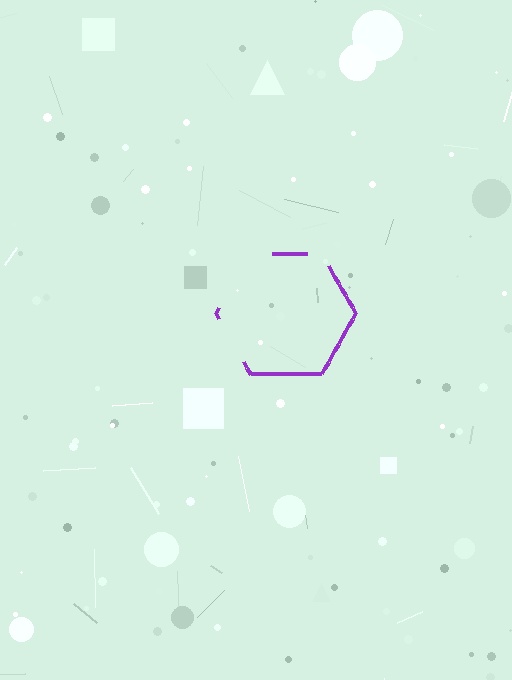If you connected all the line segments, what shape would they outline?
They would outline a hexagon.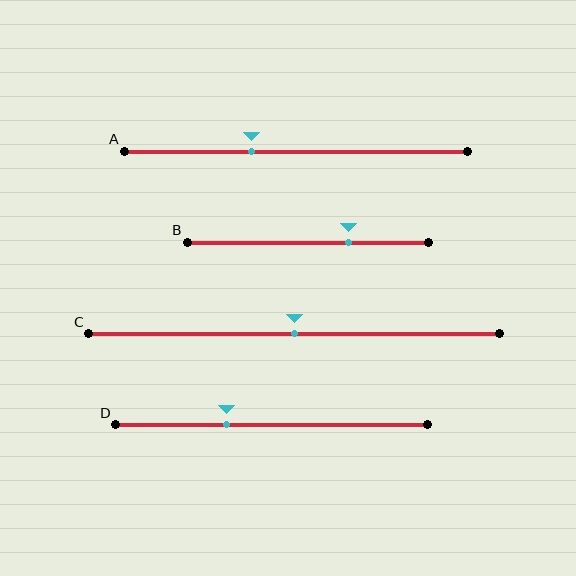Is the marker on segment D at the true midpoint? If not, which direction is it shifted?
No, the marker on segment D is shifted to the left by about 14% of the segment length.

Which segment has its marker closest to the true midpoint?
Segment C has its marker closest to the true midpoint.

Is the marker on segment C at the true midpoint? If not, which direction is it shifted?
Yes, the marker on segment C is at the true midpoint.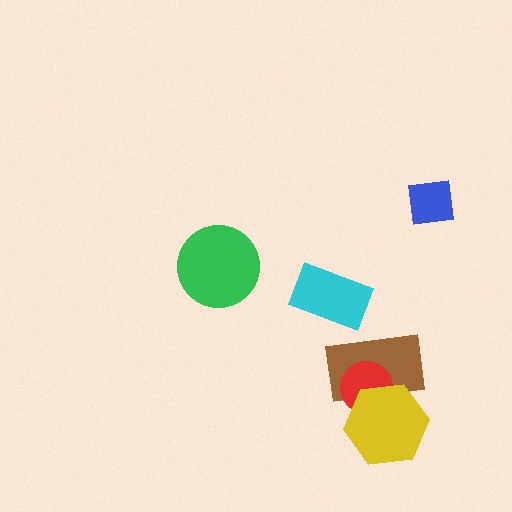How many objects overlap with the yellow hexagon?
2 objects overlap with the yellow hexagon.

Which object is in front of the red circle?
The yellow hexagon is in front of the red circle.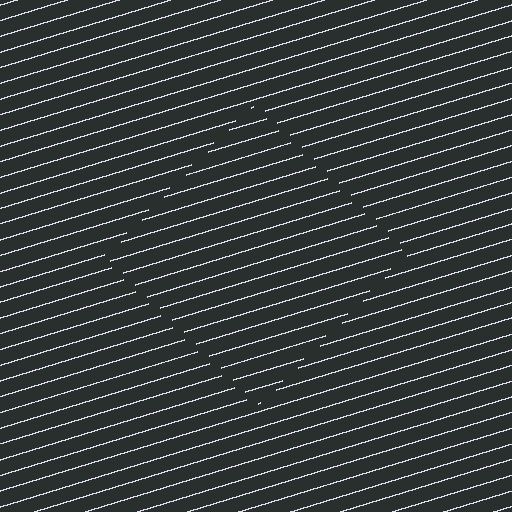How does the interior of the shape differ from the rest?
The interior of the shape contains the same grating, shifted by half a period — the contour is defined by the phase discontinuity where line-ends from the inner and outer gratings abut.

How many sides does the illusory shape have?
4 sides — the line-ends trace a square.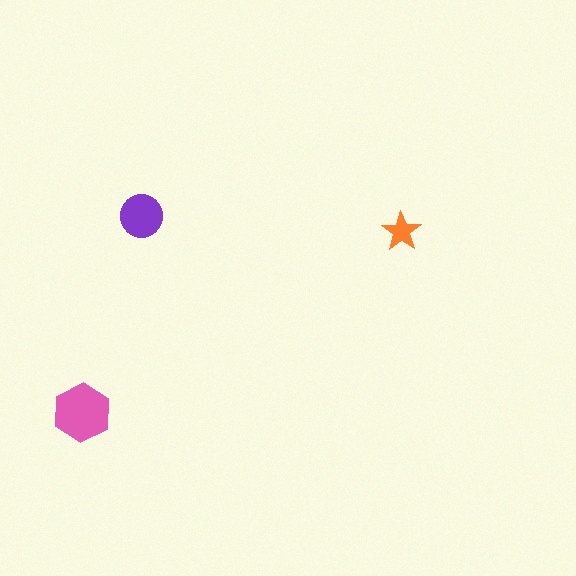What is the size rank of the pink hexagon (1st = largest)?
1st.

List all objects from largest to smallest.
The pink hexagon, the purple circle, the orange star.